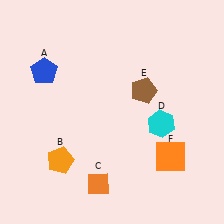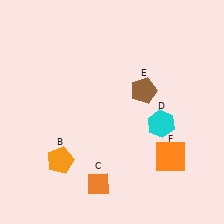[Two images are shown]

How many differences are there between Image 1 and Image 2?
There is 1 difference between the two images.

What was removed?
The blue pentagon (A) was removed in Image 2.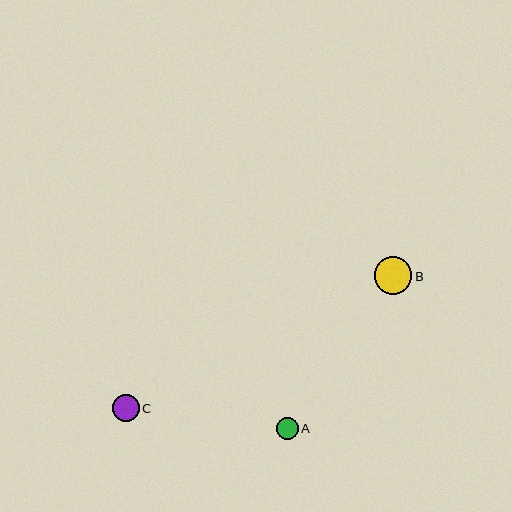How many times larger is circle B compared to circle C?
Circle B is approximately 1.4 times the size of circle C.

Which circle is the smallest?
Circle A is the smallest with a size of approximately 22 pixels.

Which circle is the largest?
Circle B is the largest with a size of approximately 38 pixels.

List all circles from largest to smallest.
From largest to smallest: B, C, A.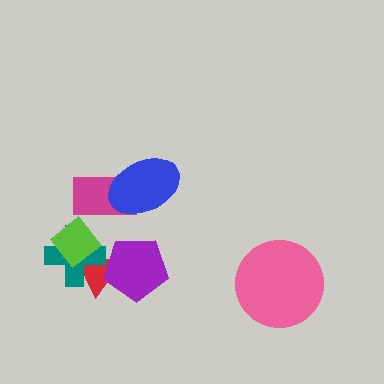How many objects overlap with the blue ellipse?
1 object overlaps with the blue ellipse.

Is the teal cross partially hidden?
Yes, it is partially covered by another shape.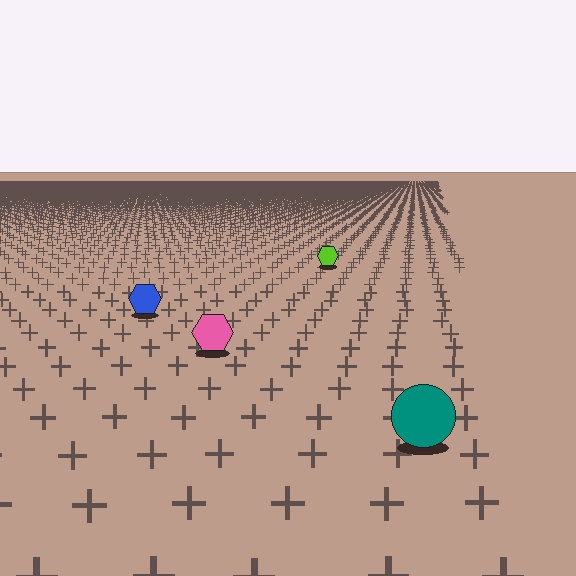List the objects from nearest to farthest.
From nearest to farthest: the teal circle, the pink hexagon, the blue hexagon, the lime hexagon.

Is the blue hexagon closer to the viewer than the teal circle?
No. The teal circle is closer — you can tell from the texture gradient: the ground texture is coarser near it.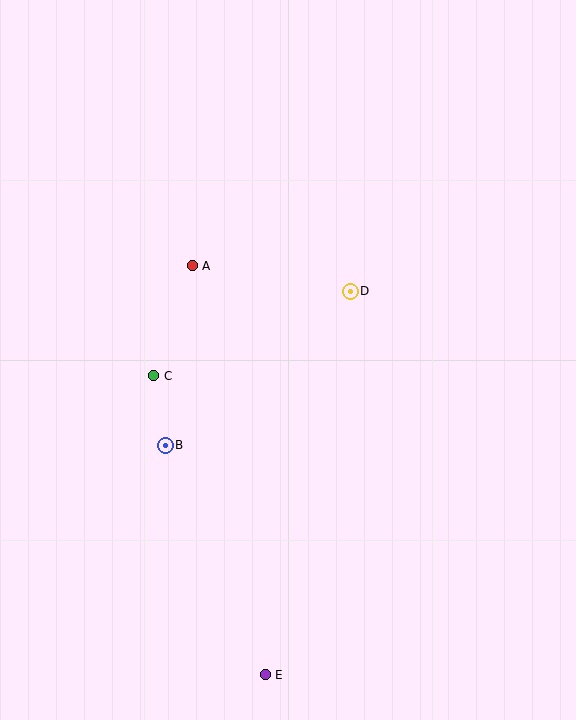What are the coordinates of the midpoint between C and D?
The midpoint between C and D is at (252, 334).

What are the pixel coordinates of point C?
Point C is at (154, 376).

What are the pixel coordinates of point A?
Point A is at (192, 266).